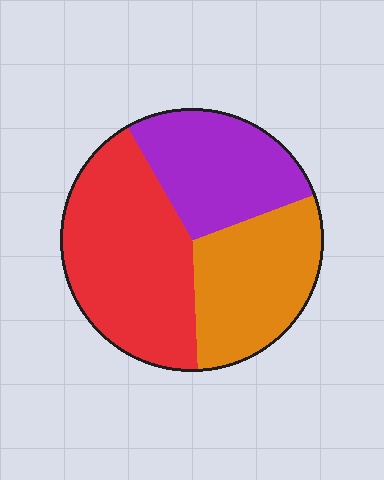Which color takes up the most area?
Red, at roughly 45%.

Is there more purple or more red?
Red.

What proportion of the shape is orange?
Orange takes up about one third (1/3) of the shape.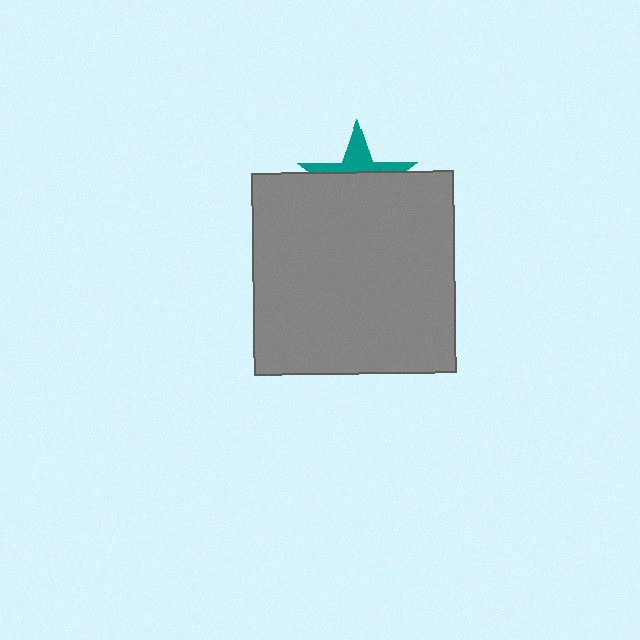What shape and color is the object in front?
The object in front is a gray square.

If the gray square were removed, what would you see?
You would see the complete teal star.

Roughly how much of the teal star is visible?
A small part of it is visible (roughly 34%).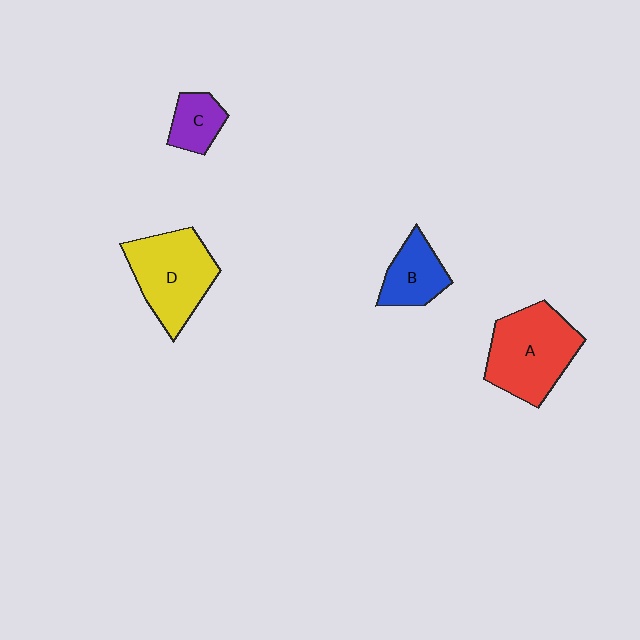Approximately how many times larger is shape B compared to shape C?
Approximately 1.3 times.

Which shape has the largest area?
Shape A (red).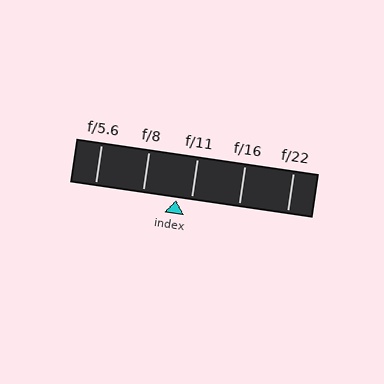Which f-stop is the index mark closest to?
The index mark is closest to f/11.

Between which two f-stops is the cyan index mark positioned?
The index mark is between f/8 and f/11.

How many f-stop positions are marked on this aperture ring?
There are 5 f-stop positions marked.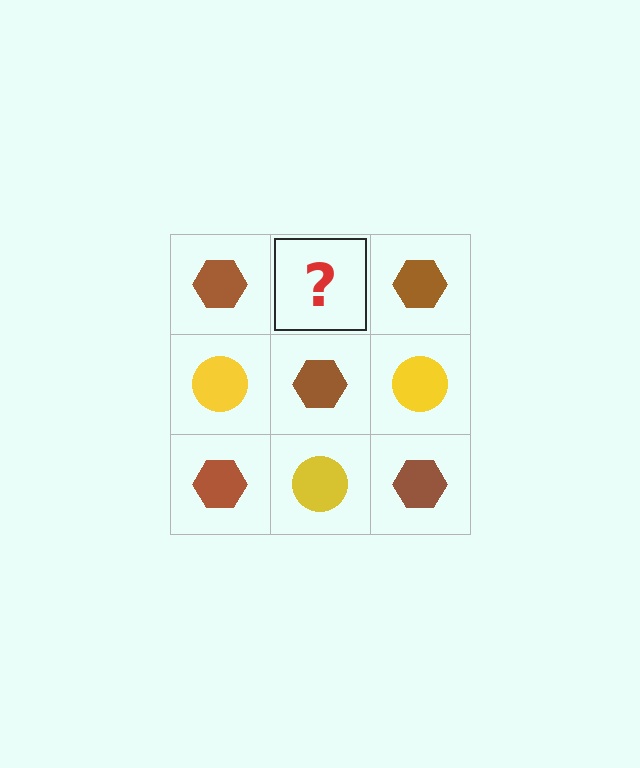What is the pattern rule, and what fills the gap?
The rule is that it alternates brown hexagon and yellow circle in a checkerboard pattern. The gap should be filled with a yellow circle.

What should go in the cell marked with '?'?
The missing cell should contain a yellow circle.